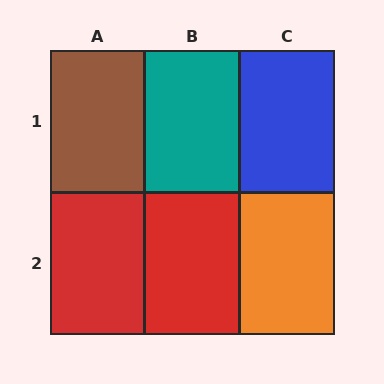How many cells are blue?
1 cell is blue.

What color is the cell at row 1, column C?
Blue.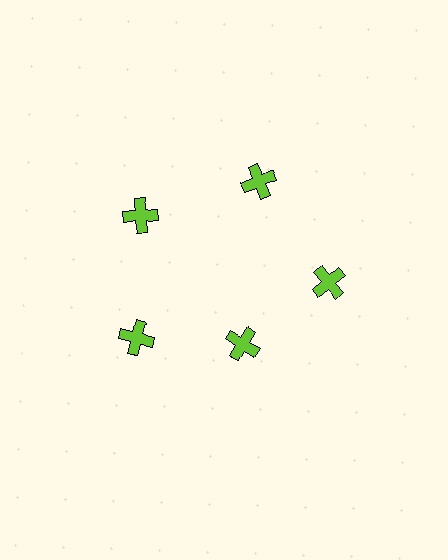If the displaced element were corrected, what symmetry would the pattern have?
It would have 5-fold rotational symmetry — the pattern would map onto itself every 72 degrees.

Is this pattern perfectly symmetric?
No. The 5 lime crosses are arranged in a ring, but one element near the 5 o'clock position is pulled inward toward the center, breaking the 5-fold rotational symmetry.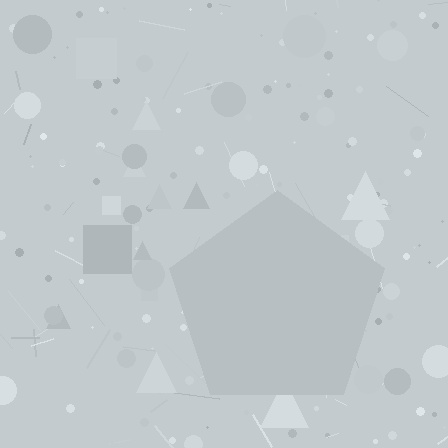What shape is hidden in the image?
A pentagon is hidden in the image.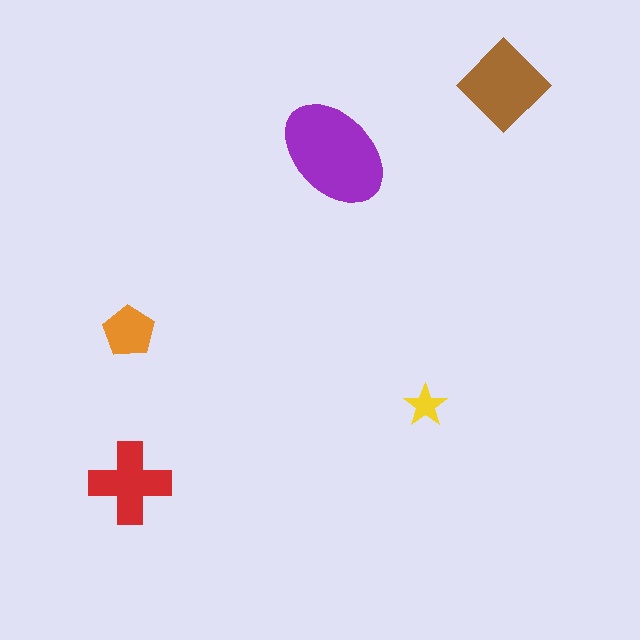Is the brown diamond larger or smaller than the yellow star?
Larger.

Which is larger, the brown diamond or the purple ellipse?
The purple ellipse.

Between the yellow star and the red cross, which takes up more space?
The red cross.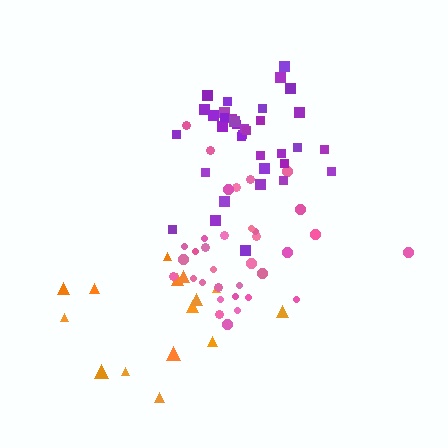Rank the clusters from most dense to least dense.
pink, purple, orange.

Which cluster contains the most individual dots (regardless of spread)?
Purple (35).